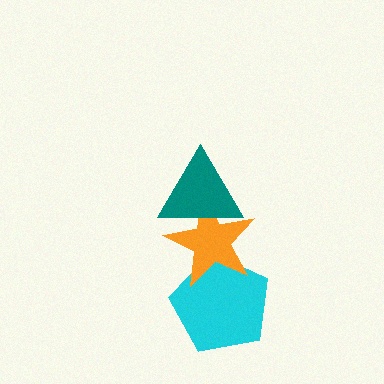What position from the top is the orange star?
The orange star is 2nd from the top.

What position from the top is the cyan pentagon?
The cyan pentagon is 3rd from the top.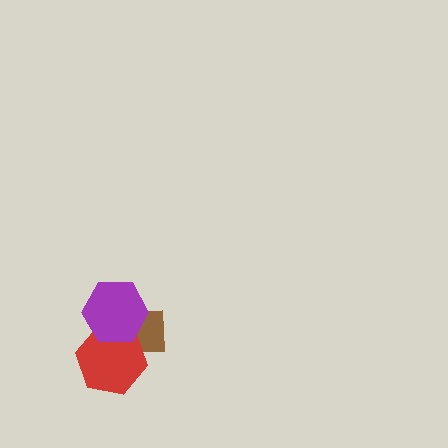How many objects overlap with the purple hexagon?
2 objects overlap with the purple hexagon.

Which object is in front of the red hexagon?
The purple hexagon is in front of the red hexagon.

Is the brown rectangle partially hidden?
Yes, it is partially covered by another shape.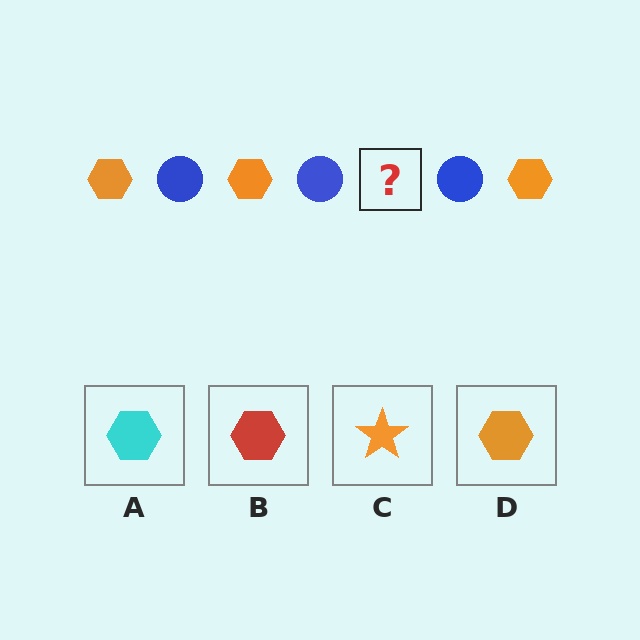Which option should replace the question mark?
Option D.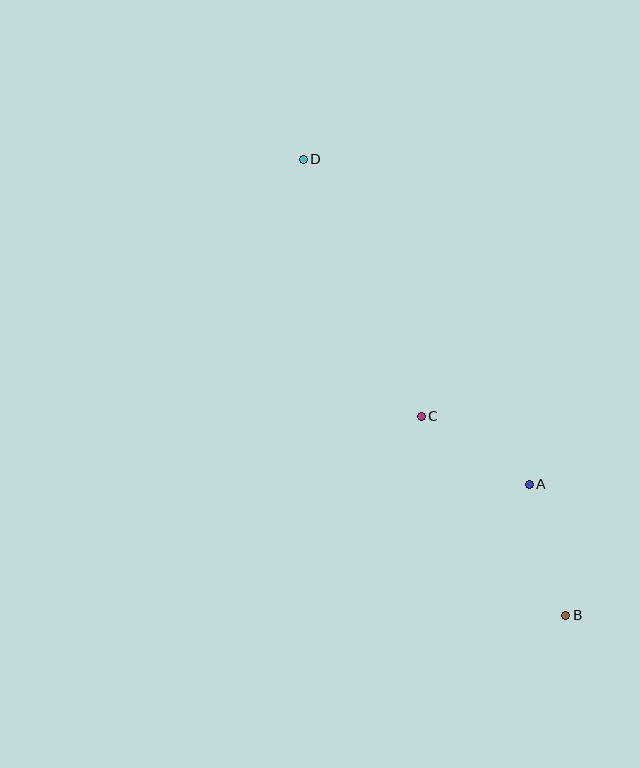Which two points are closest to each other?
Points A and C are closest to each other.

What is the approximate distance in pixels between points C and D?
The distance between C and D is approximately 282 pixels.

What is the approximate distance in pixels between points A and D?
The distance between A and D is approximately 396 pixels.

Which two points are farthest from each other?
Points B and D are farthest from each other.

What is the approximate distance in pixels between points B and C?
The distance between B and C is approximately 246 pixels.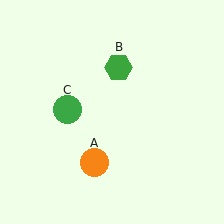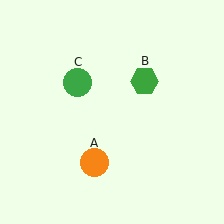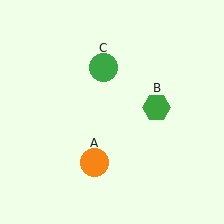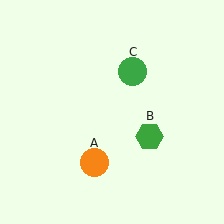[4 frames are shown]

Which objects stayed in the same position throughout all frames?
Orange circle (object A) remained stationary.